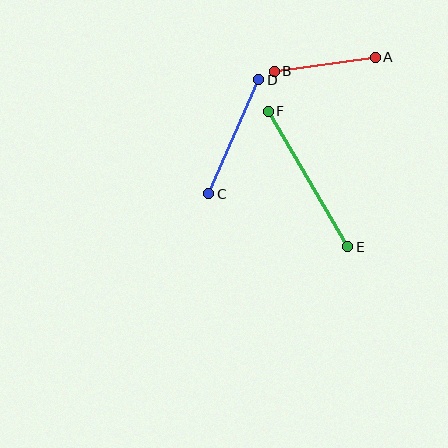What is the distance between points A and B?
The distance is approximately 102 pixels.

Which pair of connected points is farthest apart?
Points E and F are farthest apart.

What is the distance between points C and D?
The distance is approximately 124 pixels.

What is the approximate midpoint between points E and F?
The midpoint is at approximately (308, 179) pixels.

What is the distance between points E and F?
The distance is approximately 157 pixels.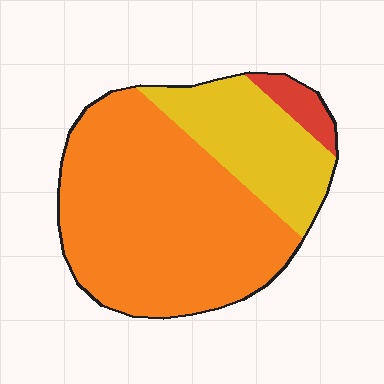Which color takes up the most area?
Orange, at roughly 70%.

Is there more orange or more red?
Orange.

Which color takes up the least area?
Red, at roughly 5%.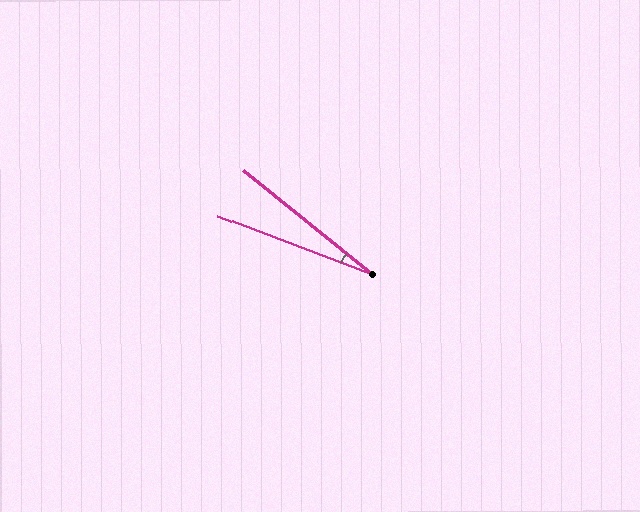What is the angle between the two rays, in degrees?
Approximately 18 degrees.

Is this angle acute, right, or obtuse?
It is acute.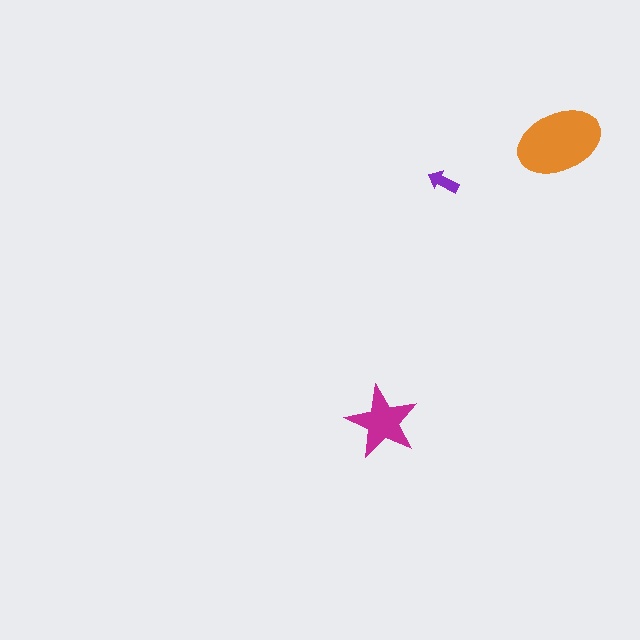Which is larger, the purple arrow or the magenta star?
The magenta star.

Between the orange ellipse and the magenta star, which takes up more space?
The orange ellipse.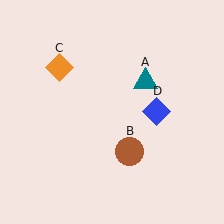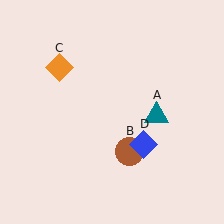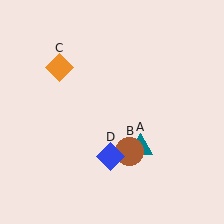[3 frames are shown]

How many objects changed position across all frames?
2 objects changed position: teal triangle (object A), blue diamond (object D).